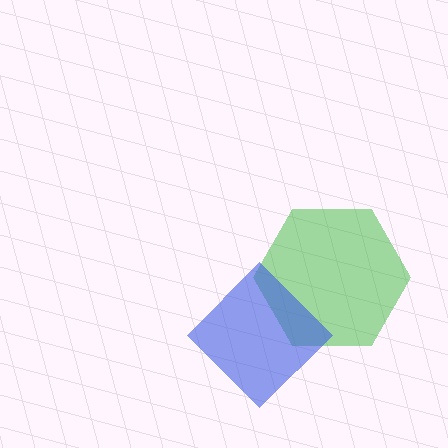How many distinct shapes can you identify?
There are 2 distinct shapes: a green hexagon, a blue diamond.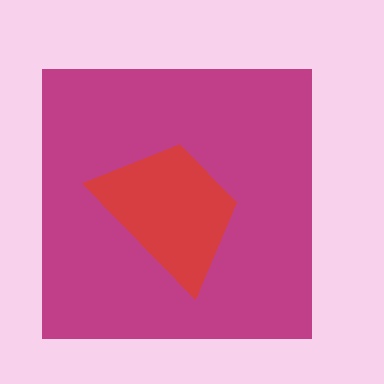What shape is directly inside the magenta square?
The red trapezoid.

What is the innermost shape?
The red trapezoid.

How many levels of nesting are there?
2.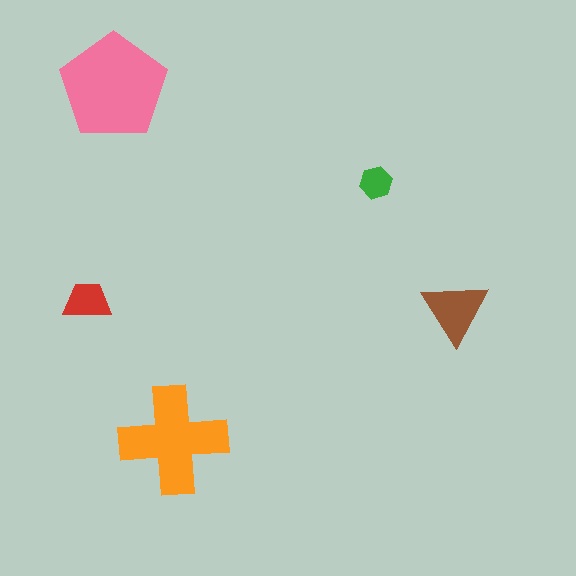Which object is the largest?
The pink pentagon.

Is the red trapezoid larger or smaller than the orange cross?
Smaller.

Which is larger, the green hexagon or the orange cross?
The orange cross.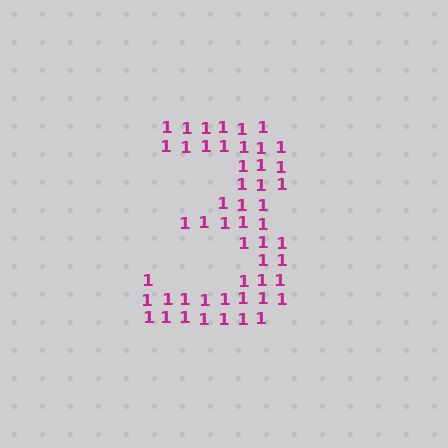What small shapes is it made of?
It is made of small digit 1's.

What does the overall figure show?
The overall figure shows the digit 3.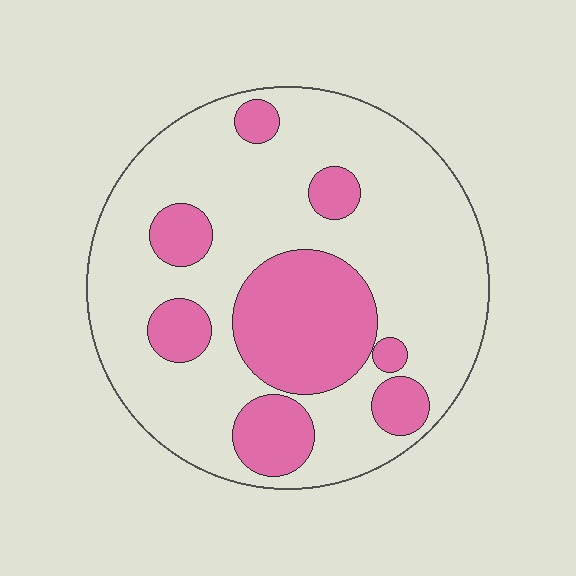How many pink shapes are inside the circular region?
8.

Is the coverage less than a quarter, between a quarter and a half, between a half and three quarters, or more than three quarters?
Between a quarter and a half.